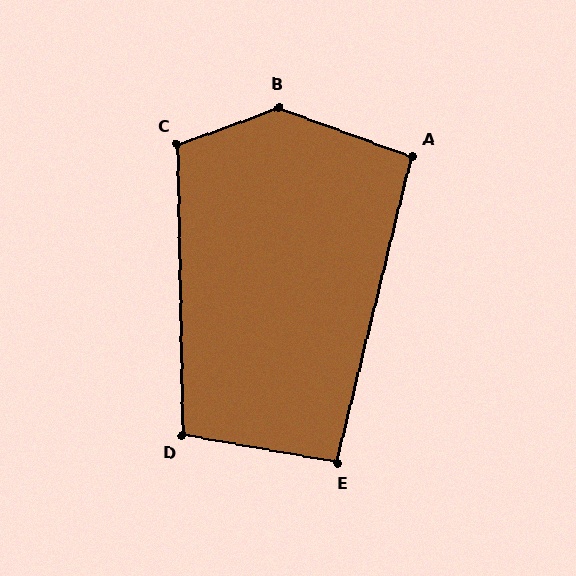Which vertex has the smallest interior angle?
E, at approximately 94 degrees.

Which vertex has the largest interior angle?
B, at approximately 139 degrees.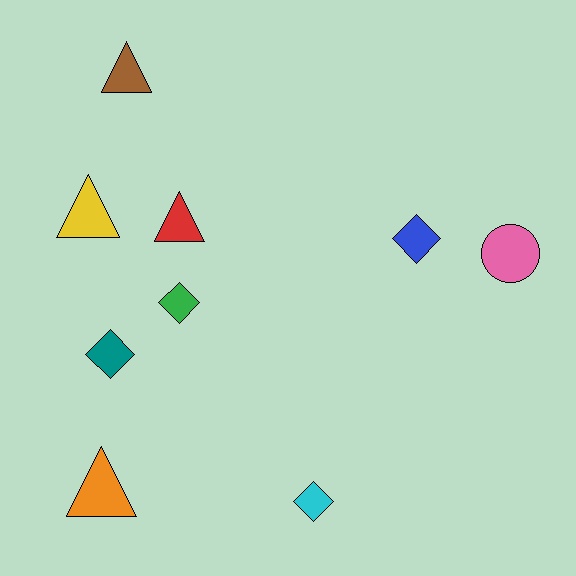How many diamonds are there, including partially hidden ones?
There are 4 diamonds.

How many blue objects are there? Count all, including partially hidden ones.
There is 1 blue object.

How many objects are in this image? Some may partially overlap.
There are 9 objects.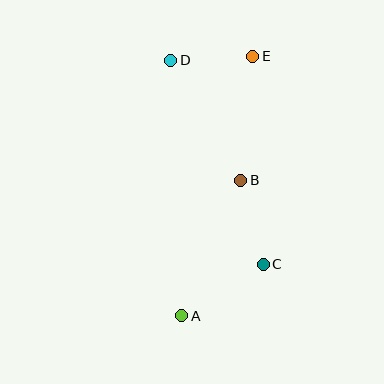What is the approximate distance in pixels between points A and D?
The distance between A and D is approximately 256 pixels.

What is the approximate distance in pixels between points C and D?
The distance between C and D is approximately 224 pixels.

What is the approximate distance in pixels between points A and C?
The distance between A and C is approximately 96 pixels.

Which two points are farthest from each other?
Points A and E are farthest from each other.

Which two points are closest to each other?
Points D and E are closest to each other.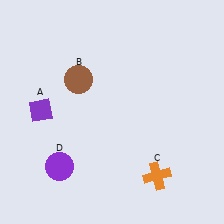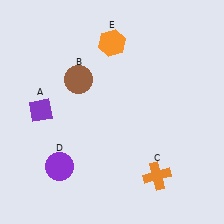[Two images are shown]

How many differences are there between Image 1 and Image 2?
There is 1 difference between the two images.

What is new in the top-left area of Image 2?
An orange hexagon (E) was added in the top-left area of Image 2.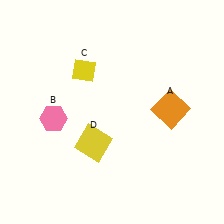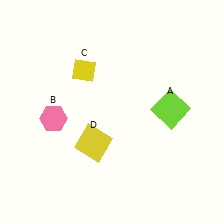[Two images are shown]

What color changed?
The square (A) changed from orange in Image 1 to lime in Image 2.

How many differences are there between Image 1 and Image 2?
There is 1 difference between the two images.